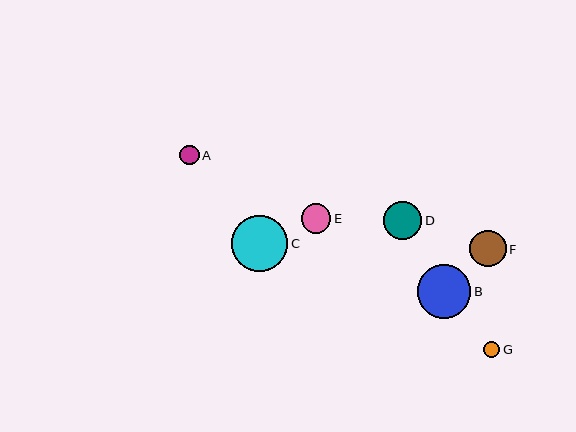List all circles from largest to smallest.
From largest to smallest: C, B, D, F, E, A, G.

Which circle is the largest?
Circle C is the largest with a size of approximately 56 pixels.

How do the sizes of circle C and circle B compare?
Circle C and circle B are approximately the same size.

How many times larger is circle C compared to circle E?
Circle C is approximately 1.9 times the size of circle E.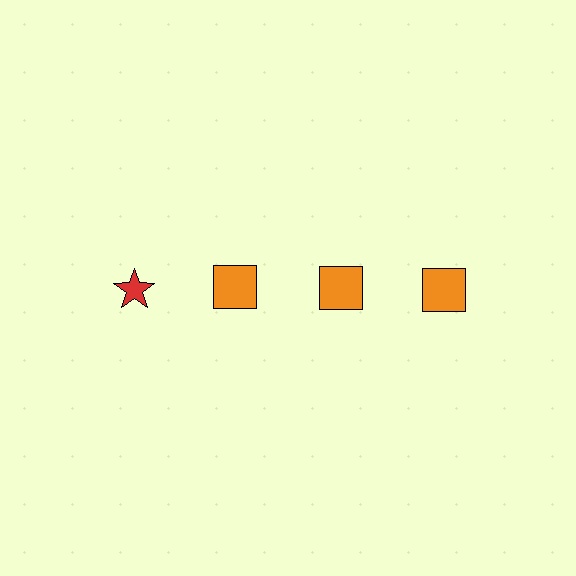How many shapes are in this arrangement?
There are 4 shapes arranged in a grid pattern.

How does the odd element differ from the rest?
It differs in both color (red instead of orange) and shape (star instead of square).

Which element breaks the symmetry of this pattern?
The red star in the top row, leftmost column breaks the symmetry. All other shapes are orange squares.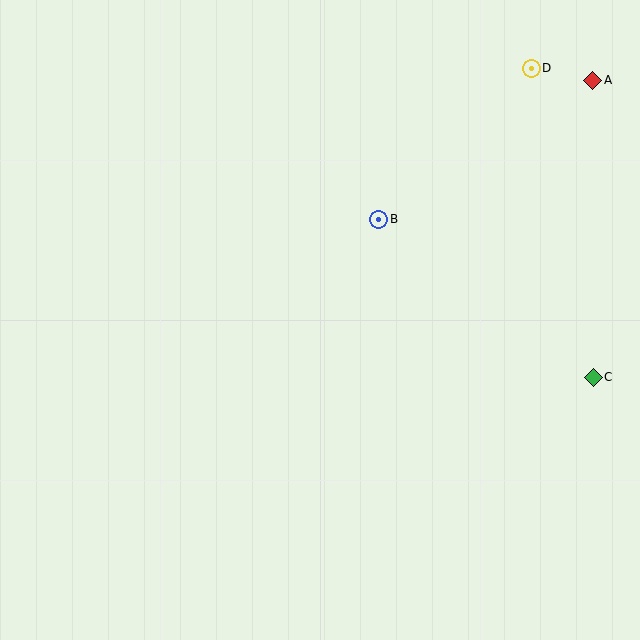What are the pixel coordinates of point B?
Point B is at (379, 219).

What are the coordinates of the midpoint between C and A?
The midpoint between C and A is at (593, 229).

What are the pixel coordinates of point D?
Point D is at (531, 68).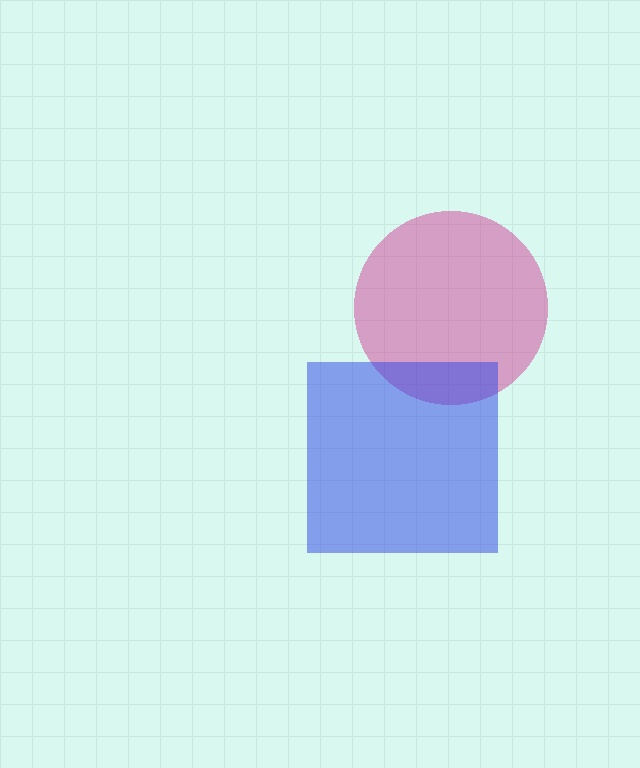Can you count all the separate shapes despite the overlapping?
Yes, there are 2 separate shapes.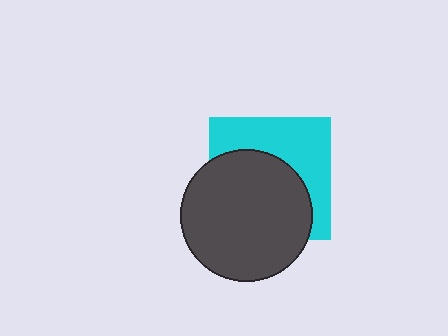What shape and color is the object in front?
The object in front is a dark gray circle.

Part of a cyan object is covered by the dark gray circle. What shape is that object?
It is a square.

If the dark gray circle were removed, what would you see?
You would see the complete cyan square.